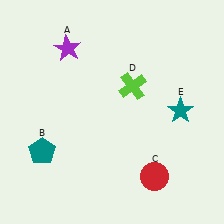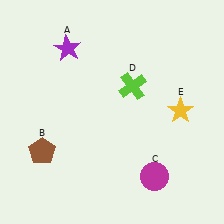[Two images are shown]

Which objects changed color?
B changed from teal to brown. C changed from red to magenta. E changed from teal to yellow.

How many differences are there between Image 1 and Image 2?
There are 3 differences between the two images.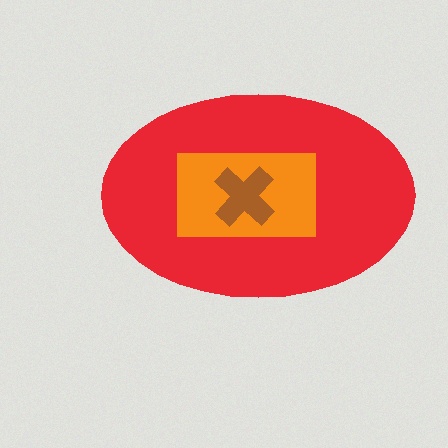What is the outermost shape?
The red ellipse.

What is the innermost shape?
The brown cross.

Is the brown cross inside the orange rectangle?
Yes.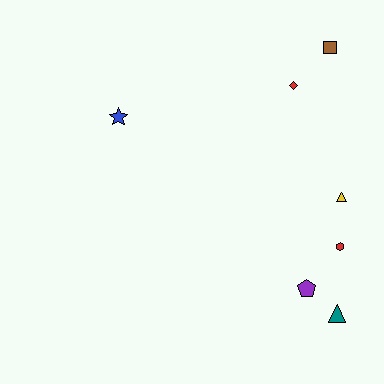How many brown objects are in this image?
There is 1 brown object.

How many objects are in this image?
There are 7 objects.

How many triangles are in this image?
There are 2 triangles.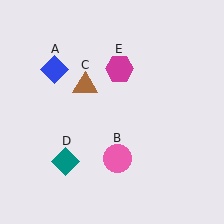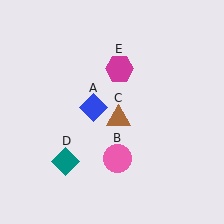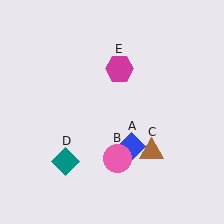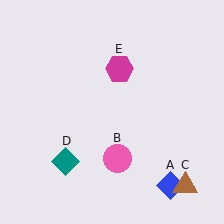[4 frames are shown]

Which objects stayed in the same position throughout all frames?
Pink circle (object B) and teal diamond (object D) and magenta hexagon (object E) remained stationary.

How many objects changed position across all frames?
2 objects changed position: blue diamond (object A), brown triangle (object C).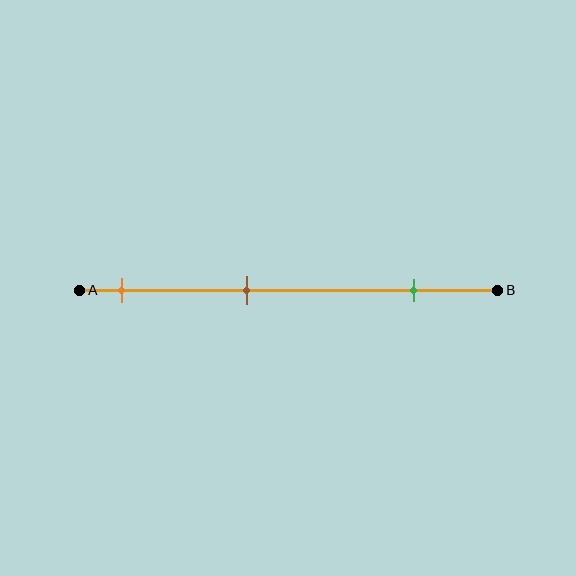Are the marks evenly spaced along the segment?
Yes, the marks are approximately evenly spaced.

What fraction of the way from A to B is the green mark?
The green mark is approximately 80% (0.8) of the way from A to B.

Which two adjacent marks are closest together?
The orange and brown marks are the closest adjacent pair.